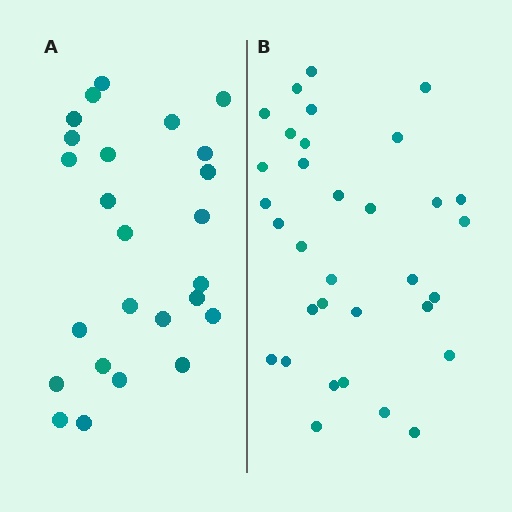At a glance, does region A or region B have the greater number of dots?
Region B (the right region) has more dots.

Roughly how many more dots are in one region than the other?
Region B has roughly 8 or so more dots than region A.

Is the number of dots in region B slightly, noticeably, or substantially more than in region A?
Region B has noticeably more, but not dramatically so. The ratio is roughly 1.3 to 1.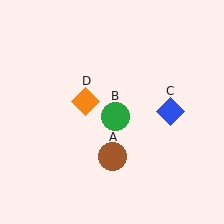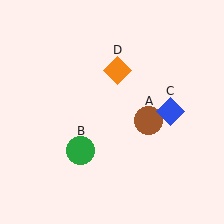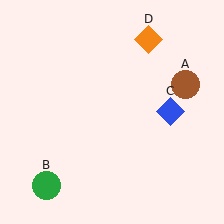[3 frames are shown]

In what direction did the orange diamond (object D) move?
The orange diamond (object D) moved up and to the right.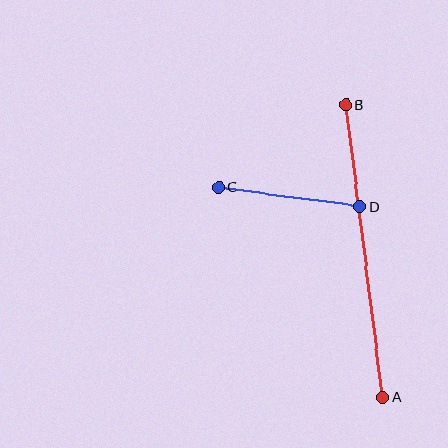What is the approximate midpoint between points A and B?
The midpoint is at approximately (364, 251) pixels.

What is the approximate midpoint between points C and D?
The midpoint is at approximately (289, 197) pixels.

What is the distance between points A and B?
The distance is approximately 295 pixels.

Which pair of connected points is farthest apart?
Points A and B are farthest apart.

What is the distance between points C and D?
The distance is approximately 143 pixels.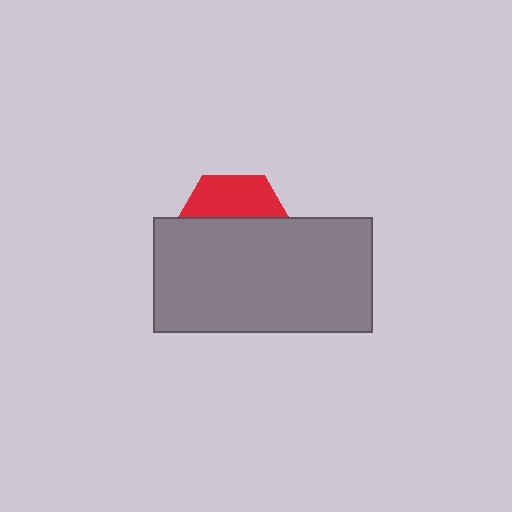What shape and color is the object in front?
The object in front is a gray rectangle.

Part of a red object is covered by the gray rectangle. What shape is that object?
It is a hexagon.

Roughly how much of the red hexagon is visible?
A small part of it is visible (roughly 36%).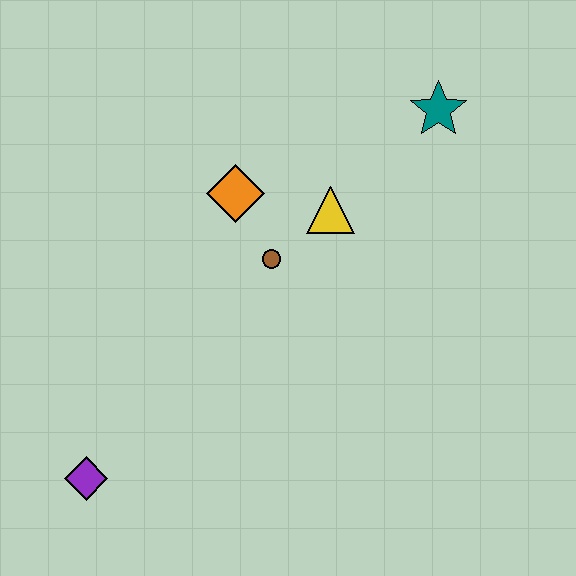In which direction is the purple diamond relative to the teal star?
The purple diamond is below the teal star.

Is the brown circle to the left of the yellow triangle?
Yes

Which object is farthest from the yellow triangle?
The purple diamond is farthest from the yellow triangle.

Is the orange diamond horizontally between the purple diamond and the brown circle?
Yes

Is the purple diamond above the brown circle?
No